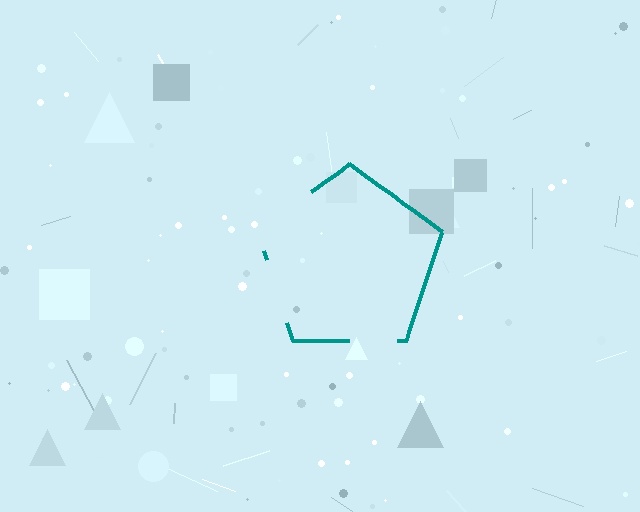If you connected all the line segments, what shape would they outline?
They would outline a pentagon.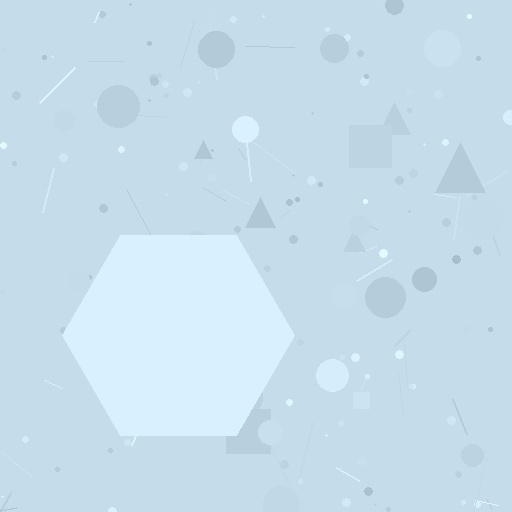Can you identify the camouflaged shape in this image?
The camouflaged shape is a hexagon.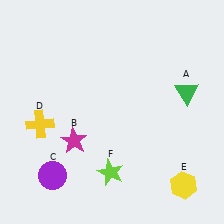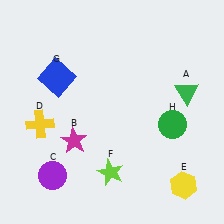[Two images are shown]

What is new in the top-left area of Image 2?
A blue square (G) was added in the top-left area of Image 2.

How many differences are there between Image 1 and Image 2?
There are 2 differences between the two images.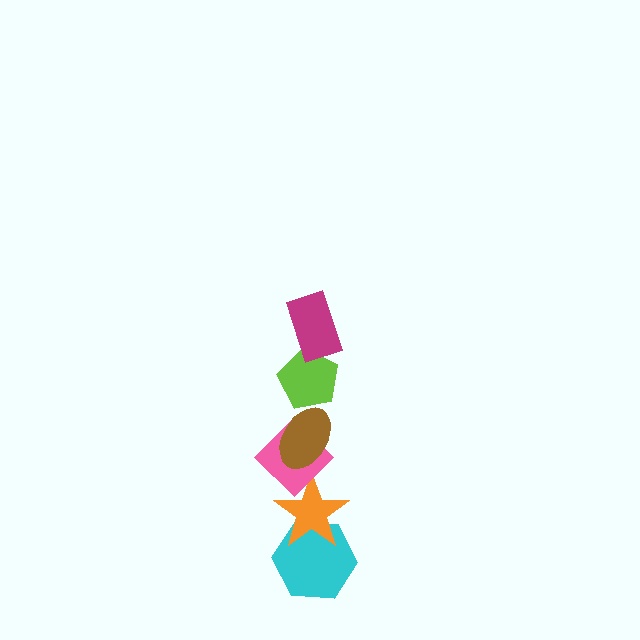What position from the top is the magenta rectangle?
The magenta rectangle is 1st from the top.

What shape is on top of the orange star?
The pink diamond is on top of the orange star.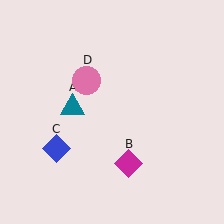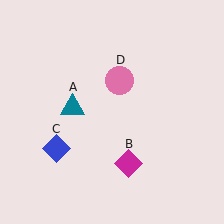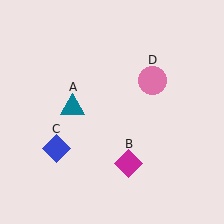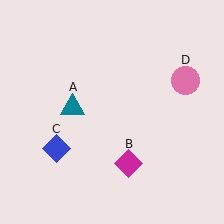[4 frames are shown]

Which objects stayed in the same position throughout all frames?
Teal triangle (object A) and magenta diamond (object B) and blue diamond (object C) remained stationary.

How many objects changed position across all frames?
1 object changed position: pink circle (object D).